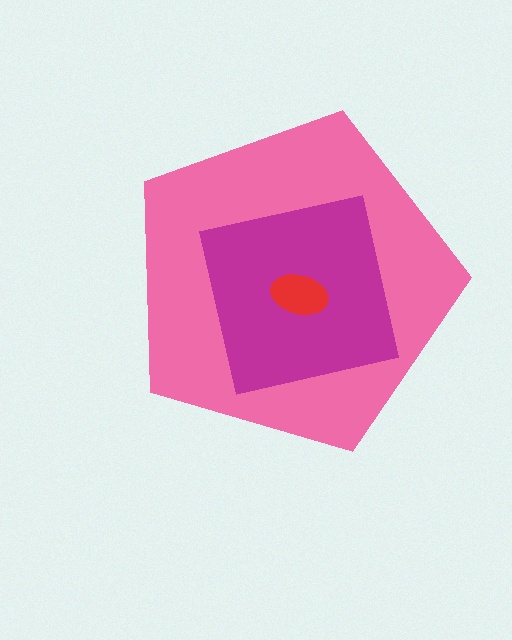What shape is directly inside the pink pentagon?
The magenta square.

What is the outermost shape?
The pink pentagon.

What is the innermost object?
The red ellipse.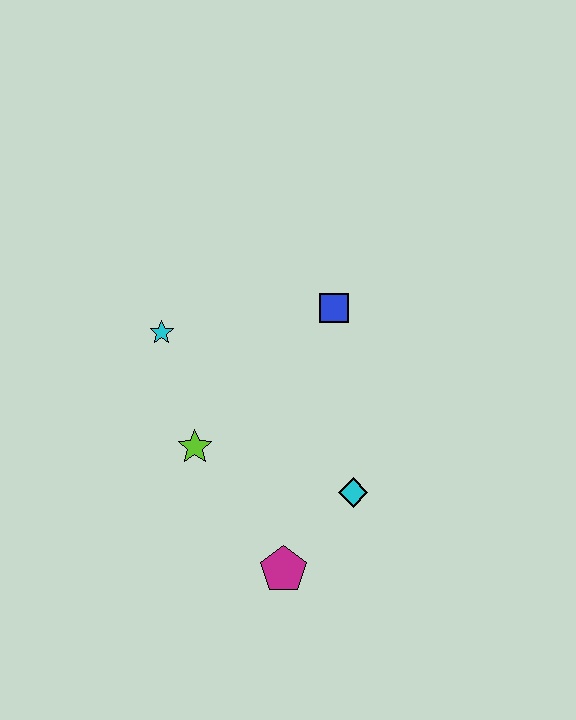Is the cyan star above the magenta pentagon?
Yes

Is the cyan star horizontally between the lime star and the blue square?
No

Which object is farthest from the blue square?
The magenta pentagon is farthest from the blue square.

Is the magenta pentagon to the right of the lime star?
Yes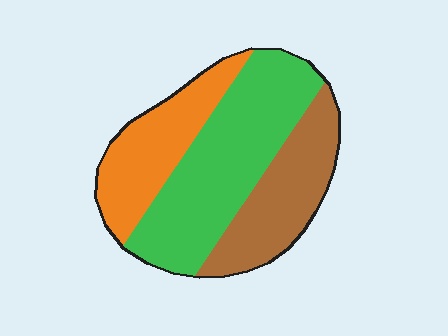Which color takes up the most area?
Green, at roughly 45%.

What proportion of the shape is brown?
Brown takes up about one quarter (1/4) of the shape.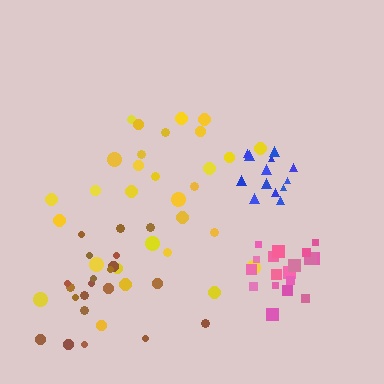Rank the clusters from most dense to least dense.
pink, blue, brown, yellow.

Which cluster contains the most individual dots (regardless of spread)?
Yellow (30).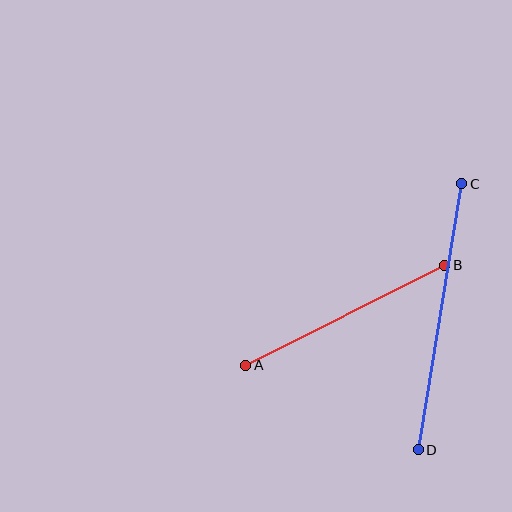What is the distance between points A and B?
The distance is approximately 222 pixels.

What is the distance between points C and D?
The distance is approximately 270 pixels.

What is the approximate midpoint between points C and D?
The midpoint is at approximately (440, 317) pixels.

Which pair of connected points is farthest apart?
Points C and D are farthest apart.